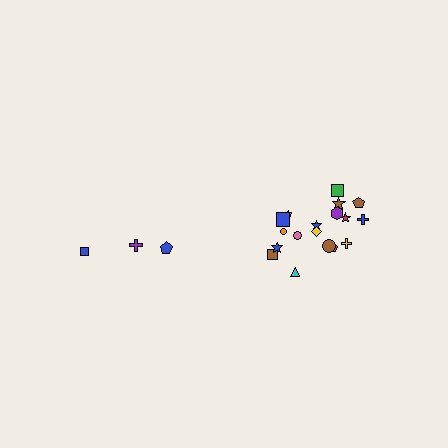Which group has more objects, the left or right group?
The right group.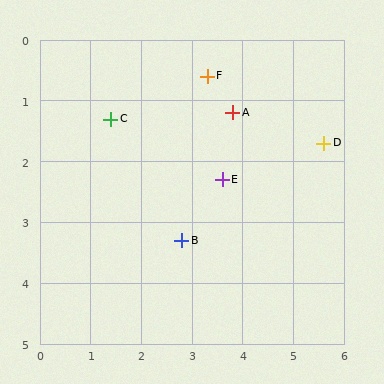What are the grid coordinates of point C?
Point C is at approximately (1.4, 1.3).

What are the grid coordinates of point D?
Point D is at approximately (5.6, 1.7).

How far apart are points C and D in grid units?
Points C and D are about 4.2 grid units apart.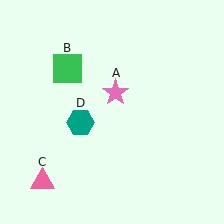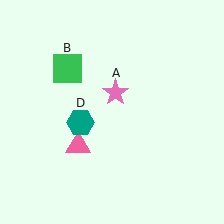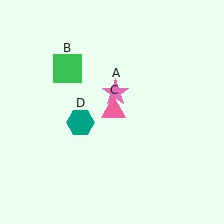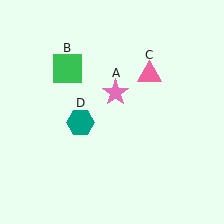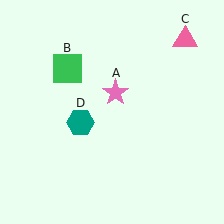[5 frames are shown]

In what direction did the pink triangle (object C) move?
The pink triangle (object C) moved up and to the right.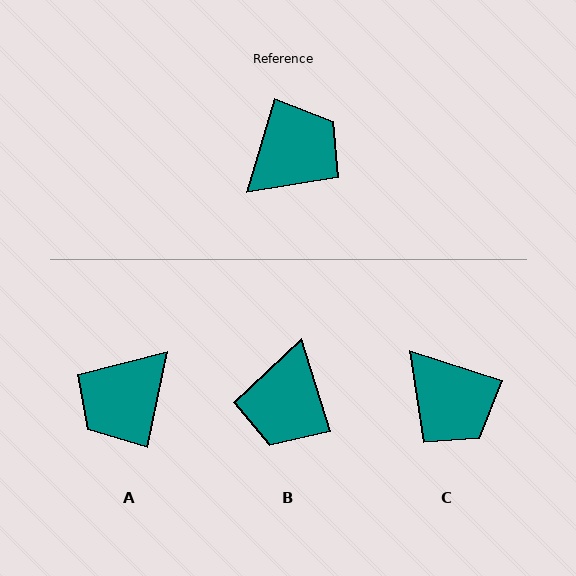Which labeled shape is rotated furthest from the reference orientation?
A, about 175 degrees away.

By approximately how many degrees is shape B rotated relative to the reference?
Approximately 146 degrees clockwise.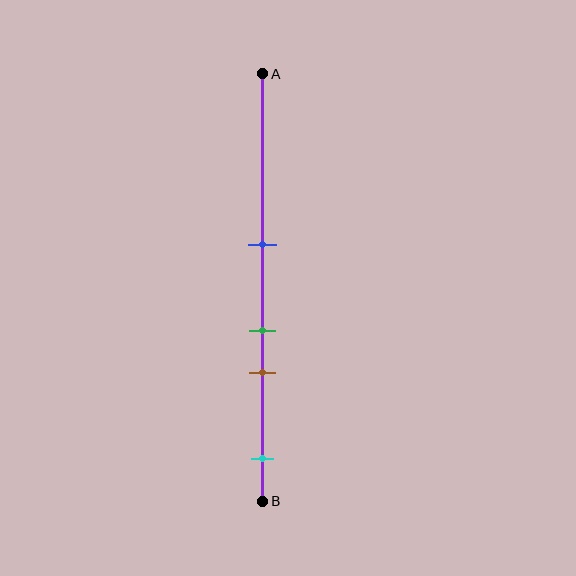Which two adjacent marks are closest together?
The green and brown marks are the closest adjacent pair.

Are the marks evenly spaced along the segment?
No, the marks are not evenly spaced.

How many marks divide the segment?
There are 4 marks dividing the segment.